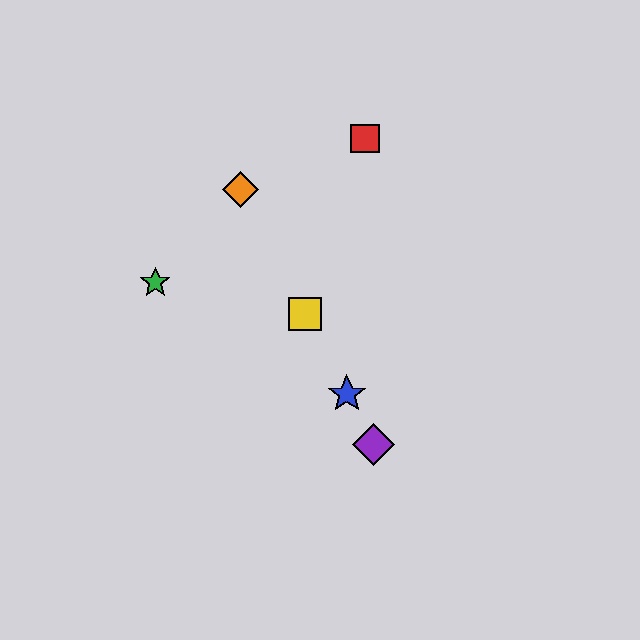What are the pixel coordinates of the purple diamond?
The purple diamond is at (373, 445).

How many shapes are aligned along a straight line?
4 shapes (the blue star, the yellow square, the purple diamond, the orange diamond) are aligned along a straight line.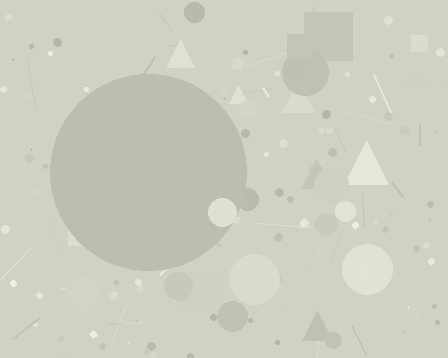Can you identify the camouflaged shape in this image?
The camouflaged shape is a circle.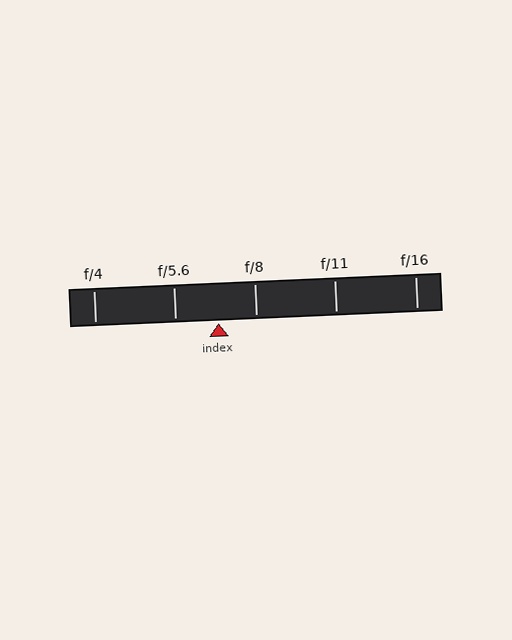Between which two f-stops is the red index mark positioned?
The index mark is between f/5.6 and f/8.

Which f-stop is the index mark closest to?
The index mark is closest to f/8.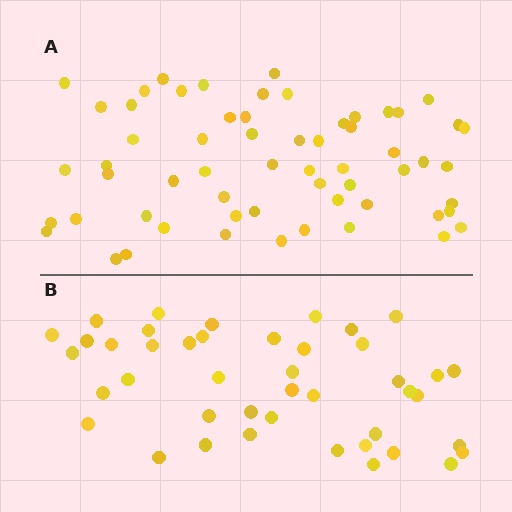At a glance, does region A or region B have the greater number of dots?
Region A (the top region) has more dots.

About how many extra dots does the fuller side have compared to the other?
Region A has approximately 15 more dots than region B.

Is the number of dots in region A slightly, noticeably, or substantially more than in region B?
Region A has noticeably more, but not dramatically so. The ratio is roughly 1.4 to 1.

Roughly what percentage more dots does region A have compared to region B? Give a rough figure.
About 40% more.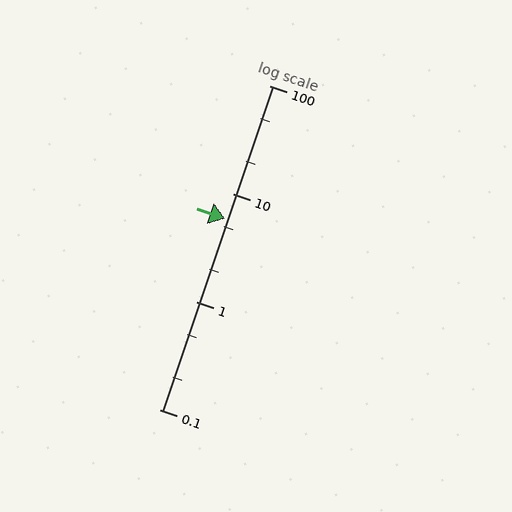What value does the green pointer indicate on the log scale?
The pointer indicates approximately 5.9.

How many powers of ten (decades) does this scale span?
The scale spans 3 decades, from 0.1 to 100.